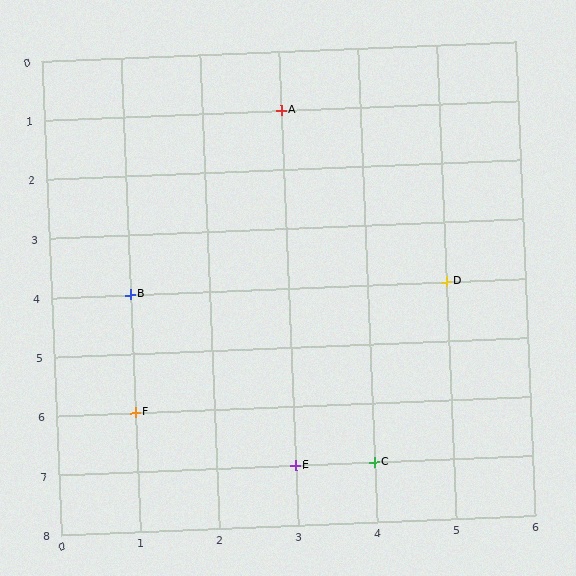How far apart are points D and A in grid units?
Points D and A are 2 columns and 3 rows apart (about 3.6 grid units diagonally).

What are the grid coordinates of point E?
Point E is at grid coordinates (3, 7).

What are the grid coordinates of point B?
Point B is at grid coordinates (1, 4).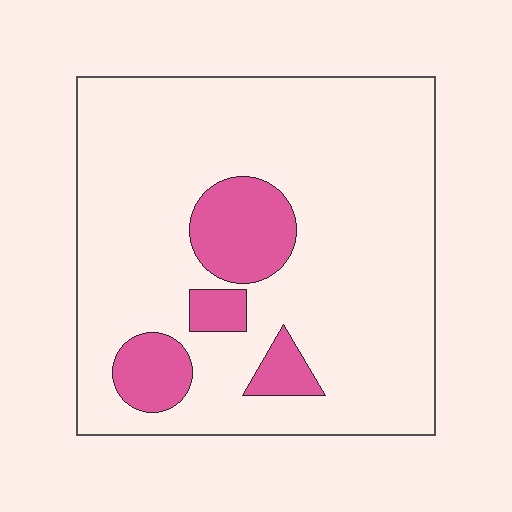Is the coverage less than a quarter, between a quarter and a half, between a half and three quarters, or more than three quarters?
Less than a quarter.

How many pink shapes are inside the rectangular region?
4.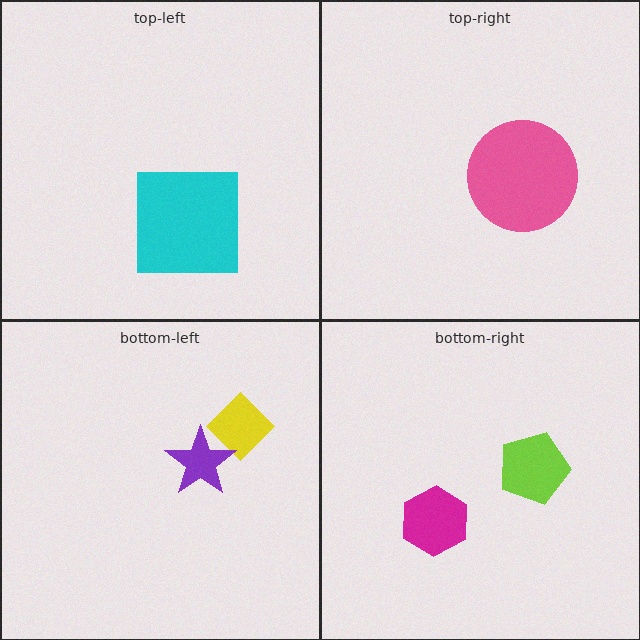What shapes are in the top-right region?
The pink circle.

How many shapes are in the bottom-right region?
2.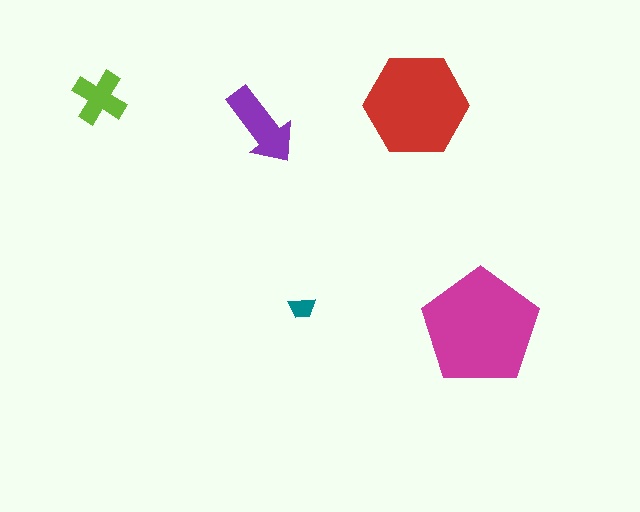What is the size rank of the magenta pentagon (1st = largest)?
1st.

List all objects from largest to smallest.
The magenta pentagon, the red hexagon, the purple arrow, the lime cross, the teal trapezoid.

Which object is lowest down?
The magenta pentagon is bottommost.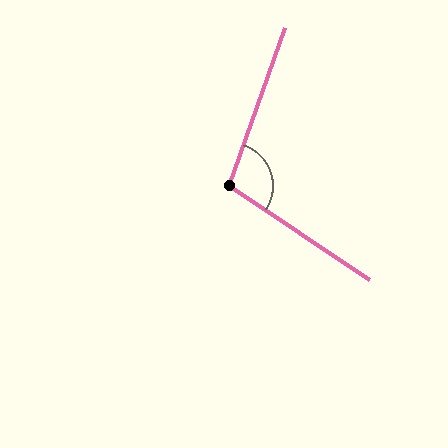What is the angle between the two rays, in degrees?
Approximately 104 degrees.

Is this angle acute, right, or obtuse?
It is obtuse.